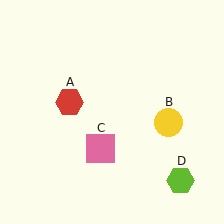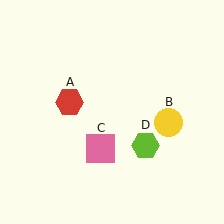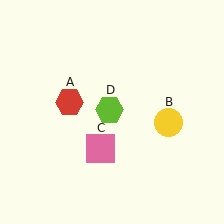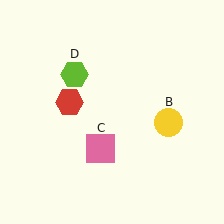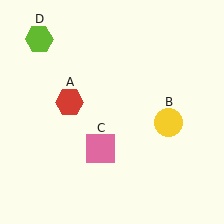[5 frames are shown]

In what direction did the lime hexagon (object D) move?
The lime hexagon (object D) moved up and to the left.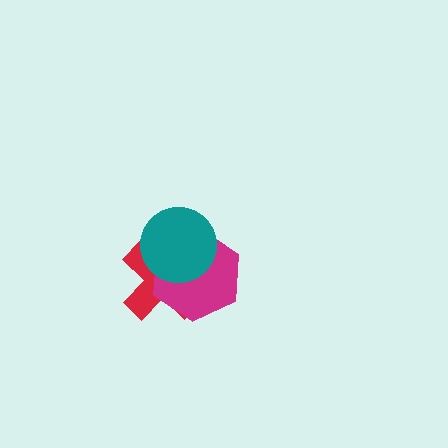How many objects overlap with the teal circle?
2 objects overlap with the teal circle.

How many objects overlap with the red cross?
2 objects overlap with the red cross.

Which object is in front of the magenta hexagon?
The teal circle is in front of the magenta hexagon.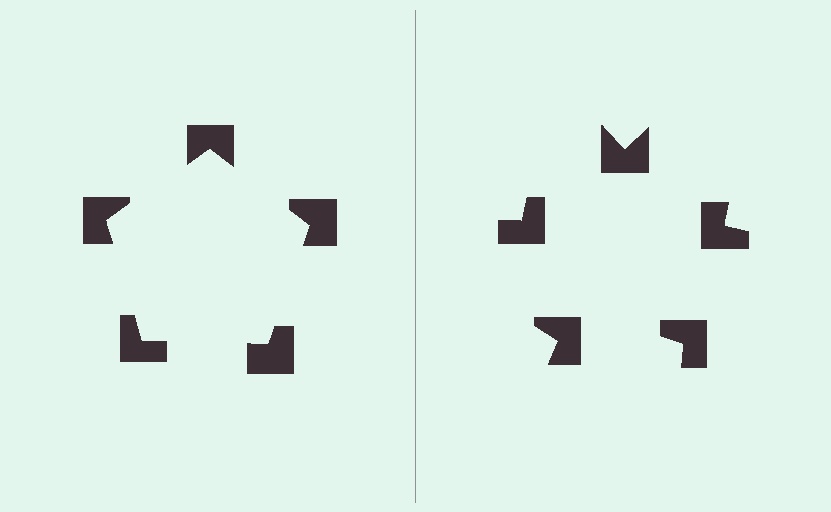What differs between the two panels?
The notched squares are positioned identically on both sides; only the wedge orientations differ. On the left they align to a pentagon; on the right they are misaligned.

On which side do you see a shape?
An illusory pentagon appears on the left side. On the right side the wedge cuts are rotated, so no coherent shape forms.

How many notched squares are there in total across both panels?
10 — 5 on each side.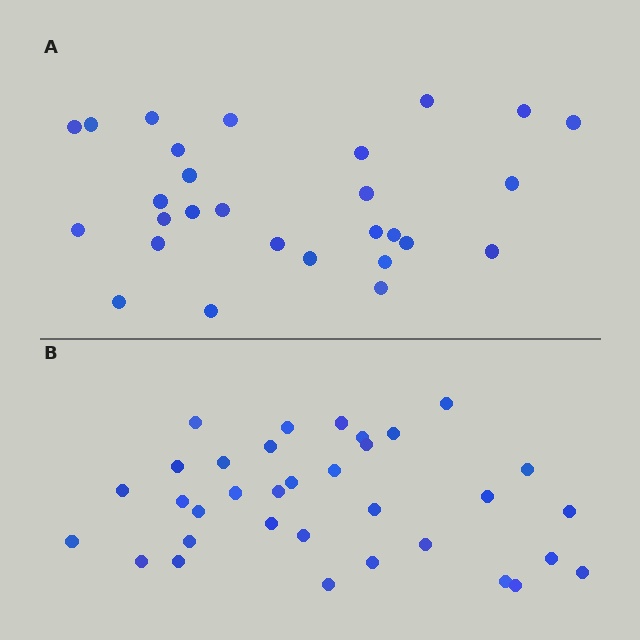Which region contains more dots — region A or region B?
Region B (the bottom region) has more dots.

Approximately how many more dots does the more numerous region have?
Region B has about 6 more dots than region A.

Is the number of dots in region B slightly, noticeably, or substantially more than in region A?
Region B has only slightly more — the two regions are fairly close. The ratio is roughly 1.2 to 1.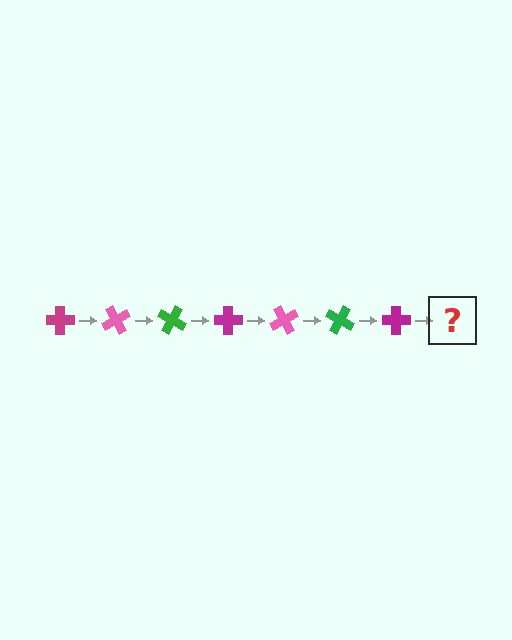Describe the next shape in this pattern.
It should be a pink cross, rotated 420 degrees from the start.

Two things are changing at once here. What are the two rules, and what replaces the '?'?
The two rules are that it rotates 60 degrees each step and the color cycles through magenta, pink, and green. The '?' should be a pink cross, rotated 420 degrees from the start.